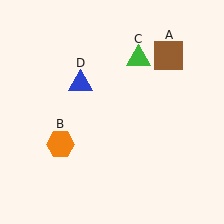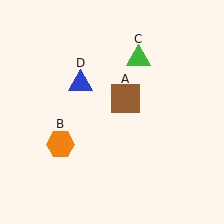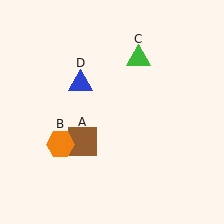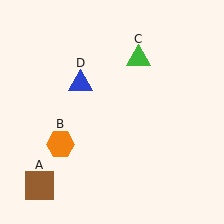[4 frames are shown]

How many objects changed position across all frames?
1 object changed position: brown square (object A).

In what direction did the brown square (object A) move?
The brown square (object A) moved down and to the left.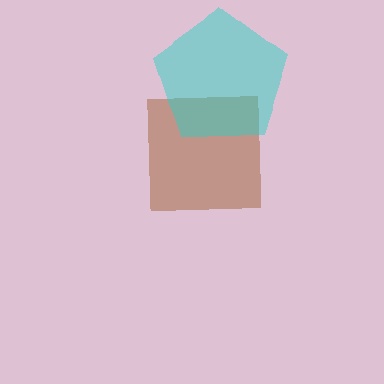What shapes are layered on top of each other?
The layered shapes are: a brown square, a cyan pentagon.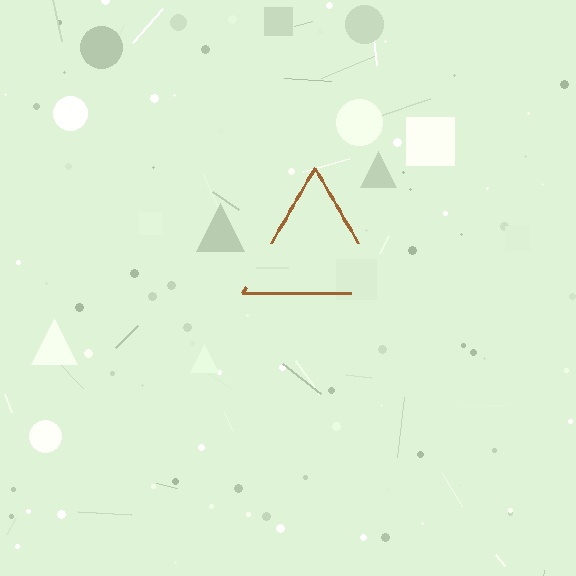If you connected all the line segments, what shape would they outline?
They would outline a triangle.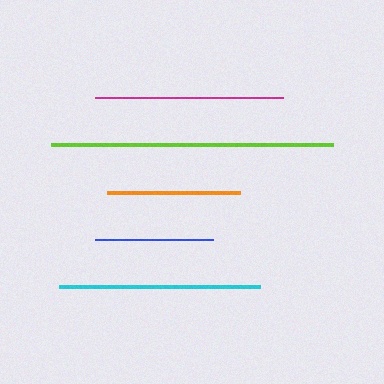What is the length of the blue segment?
The blue segment is approximately 117 pixels long.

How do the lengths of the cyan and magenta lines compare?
The cyan and magenta lines are approximately the same length.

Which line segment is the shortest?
The blue line is the shortest at approximately 117 pixels.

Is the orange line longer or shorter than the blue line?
The orange line is longer than the blue line.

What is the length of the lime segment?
The lime segment is approximately 282 pixels long.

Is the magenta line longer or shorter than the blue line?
The magenta line is longer than the blue line.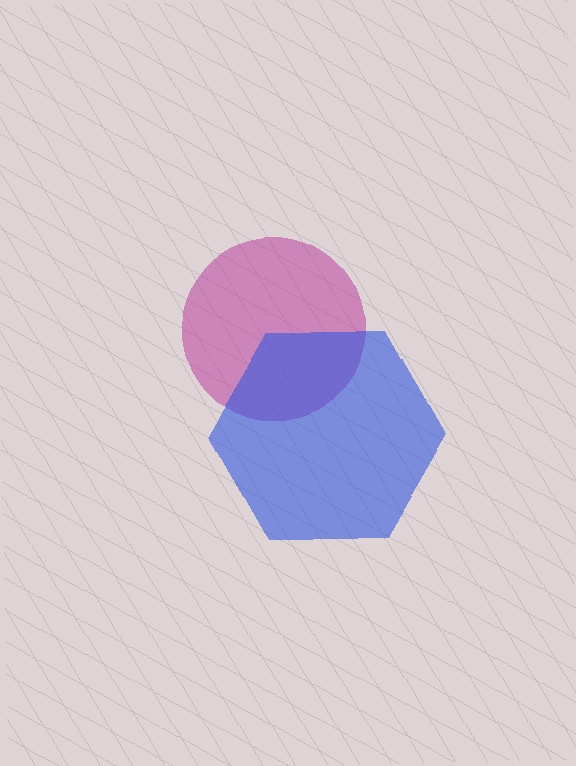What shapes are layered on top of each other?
The layered shapes are: a magenta circle, a blue hexagon.